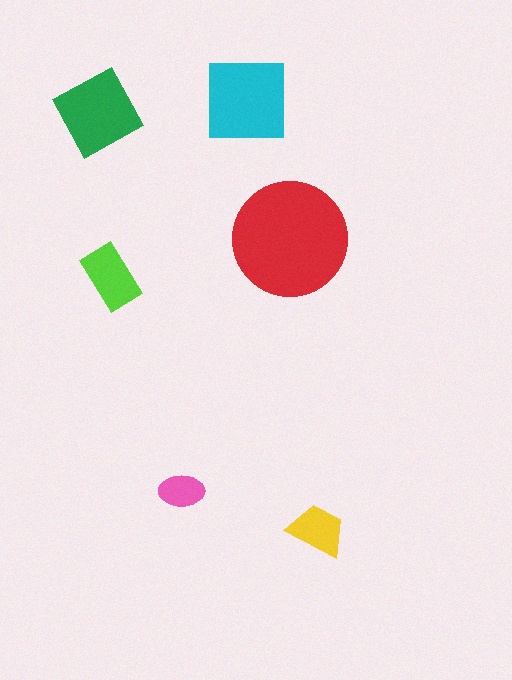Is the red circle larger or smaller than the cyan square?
Larger.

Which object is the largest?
The red circle.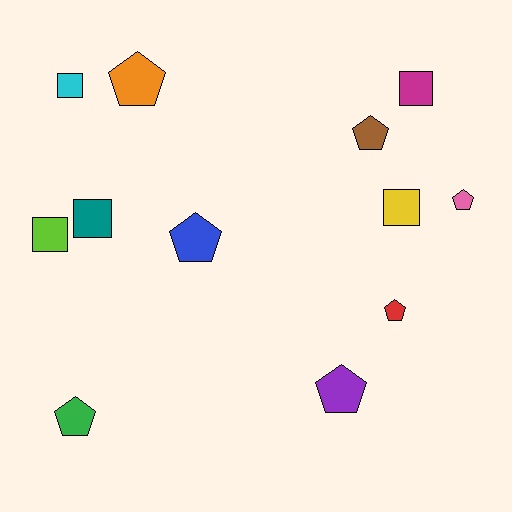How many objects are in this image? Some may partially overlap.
There are 12 objects.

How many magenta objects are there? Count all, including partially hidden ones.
There is 1 magenta object.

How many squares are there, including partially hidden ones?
There are 5 squares.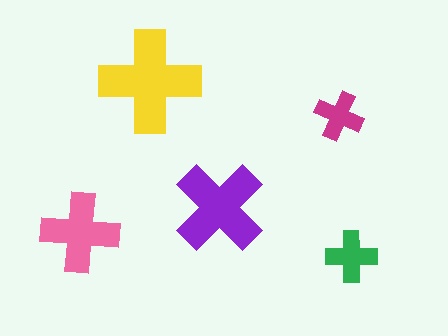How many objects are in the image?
There are 5 objects in the image.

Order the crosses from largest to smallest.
the yellow one, the purple one, the pink one, the green one, the magenta one.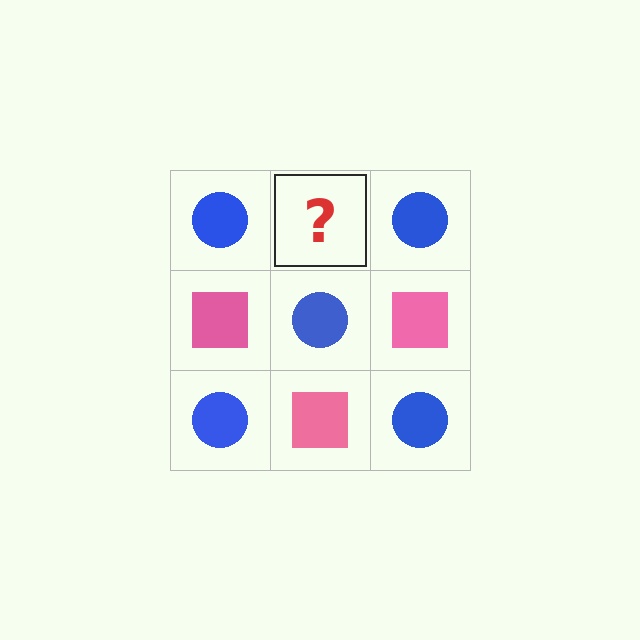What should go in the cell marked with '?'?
The missing cell should contain a pink square.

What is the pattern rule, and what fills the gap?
The rule is that it alternates blue circle and pink square in a checkerboard pattern. The gap should be filled with a pink square.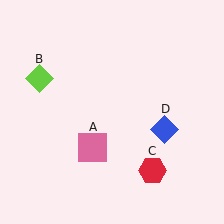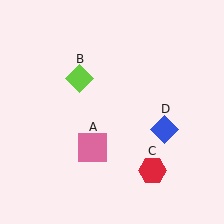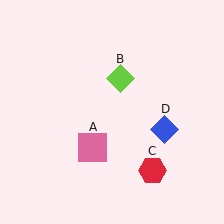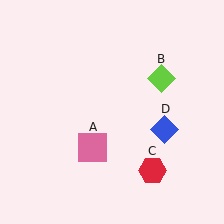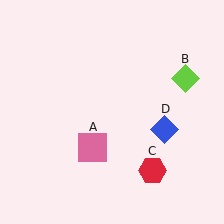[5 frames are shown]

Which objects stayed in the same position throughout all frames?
Pink square (object A) and red hexagon (object C) and blue diamond (object D) remained stationary.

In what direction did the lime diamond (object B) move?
The lime diamond (object B) moved right.